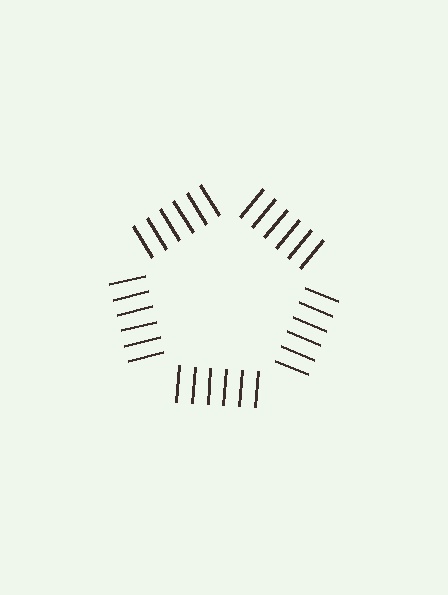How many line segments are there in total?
30 — 6 along each of the 5 edges.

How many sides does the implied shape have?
5 sides — the line-ends trace a pentagon.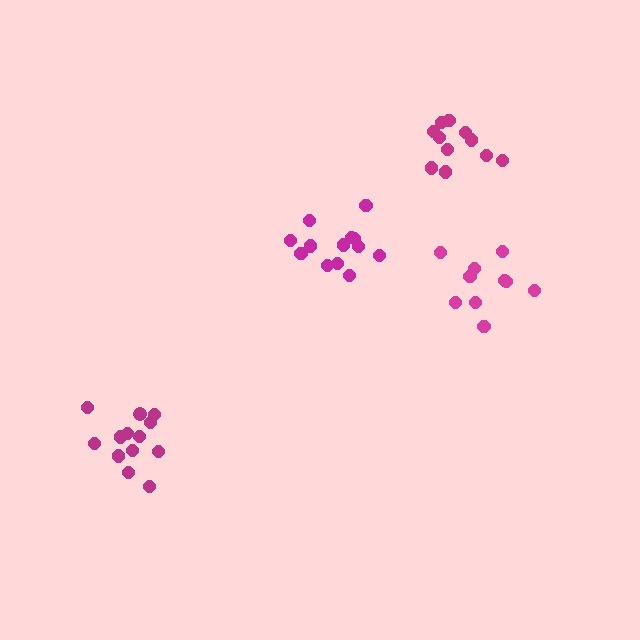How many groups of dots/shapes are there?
There are 4 groups.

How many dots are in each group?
Group 1: 10 dots, Group 2: 12 dots, Group 3: 13 dots, Group 4: 14 dots (49 total).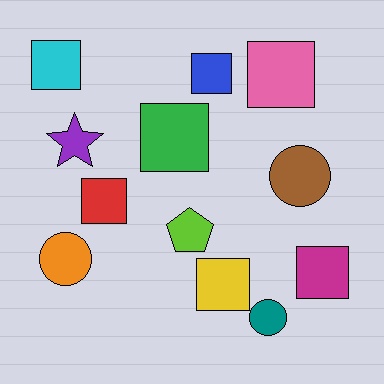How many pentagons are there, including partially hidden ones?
There is 1 pentagon.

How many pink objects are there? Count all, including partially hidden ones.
There is 1 pink object.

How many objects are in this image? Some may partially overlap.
There are 12 objects.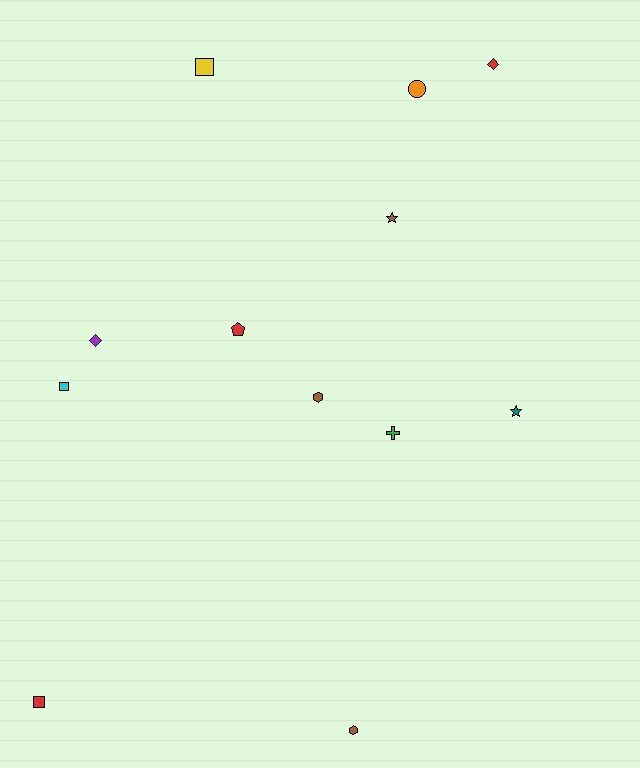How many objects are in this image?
There are 12 objects.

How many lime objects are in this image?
There are no lime objects.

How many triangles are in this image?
There are no triangles.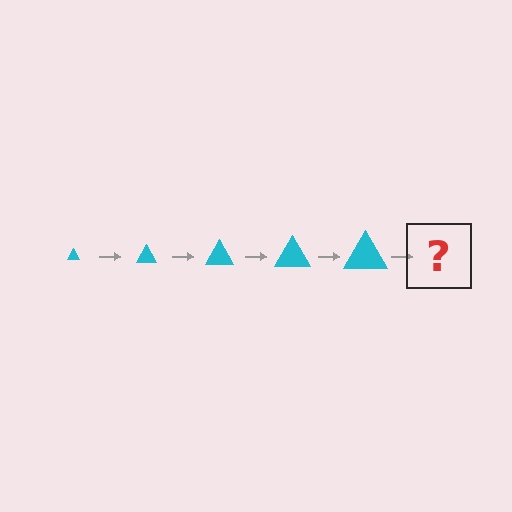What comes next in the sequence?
The next element should be a cyan triangle, larger than the previous one.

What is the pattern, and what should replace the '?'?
The pattern is that the triangle gets progressively larger each step. The '?' should be a cyan triangle, larger than the previous one.